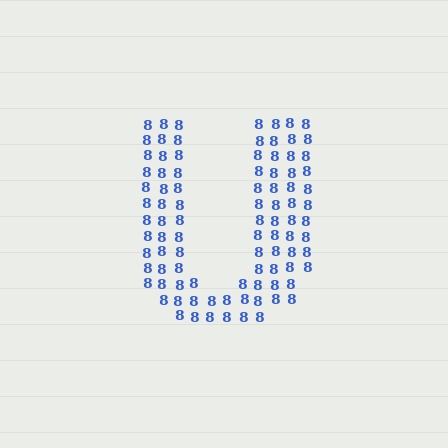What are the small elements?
The small elements are digit 8's.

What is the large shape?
The large shape is the letter U.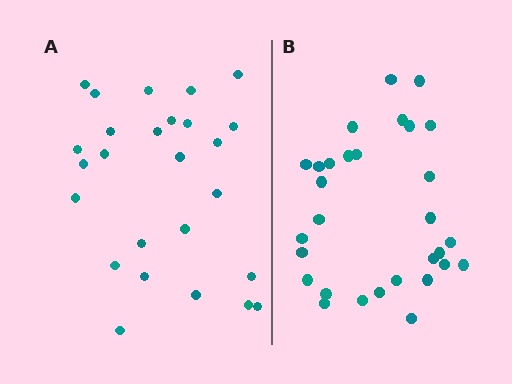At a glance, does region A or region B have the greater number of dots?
Region B (the right region) has more dots.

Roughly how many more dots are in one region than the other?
Region B has about 4 more dots than region A.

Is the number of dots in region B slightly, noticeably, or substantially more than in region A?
Region B has only slightly more — the two regions are fairly close. The ratio is roughly 1.2 to 1.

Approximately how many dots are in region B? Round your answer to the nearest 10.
About 30 dots.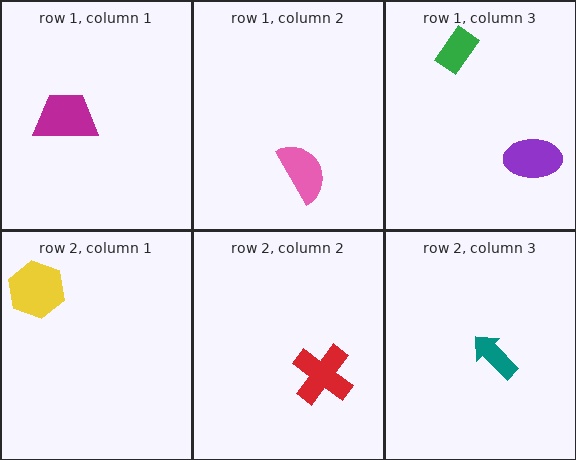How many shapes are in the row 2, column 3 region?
1.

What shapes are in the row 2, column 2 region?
The red cross.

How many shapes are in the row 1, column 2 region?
1.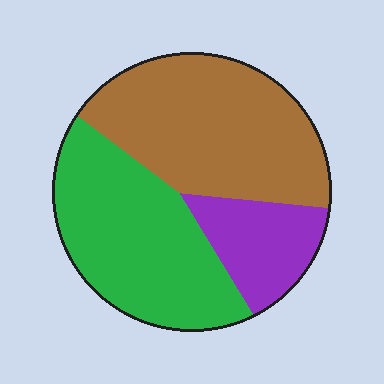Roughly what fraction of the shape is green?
Green covers around 40% of the shape.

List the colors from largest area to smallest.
From largest to smallest: brown, green, purple.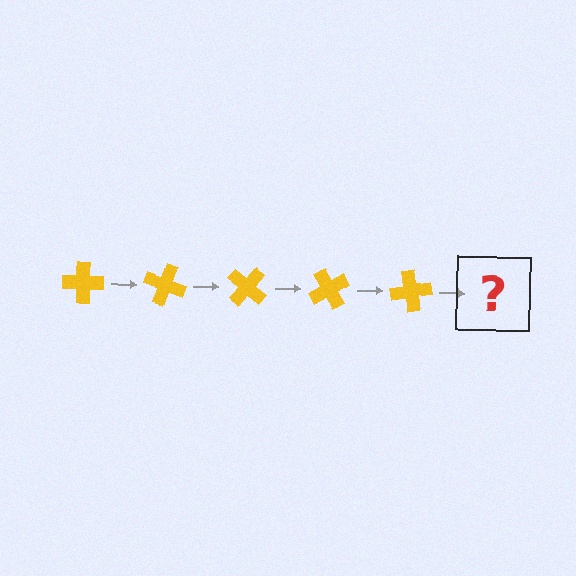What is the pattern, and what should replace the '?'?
The pattern is that the cross rotates 20 degrees each step. The '?' should be a yellow cross rotated 100 degrees.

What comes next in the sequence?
The next element should be a yellow cross rotated 100 degrees.